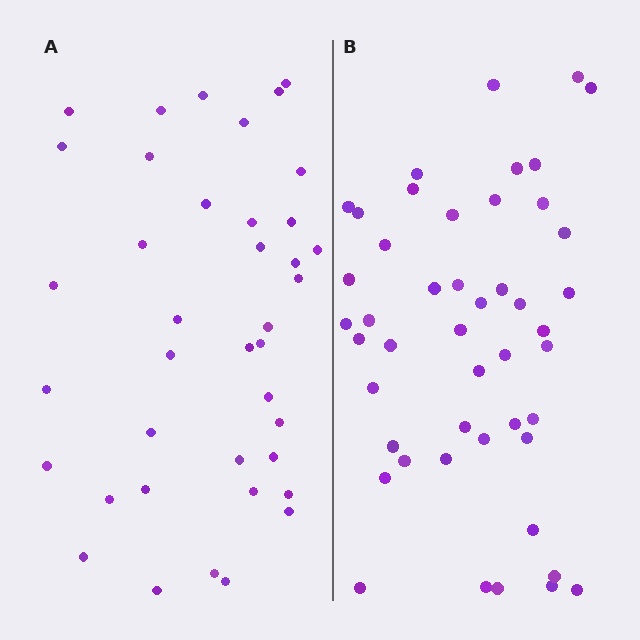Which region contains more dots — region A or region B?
Region B (the right region) has more dots.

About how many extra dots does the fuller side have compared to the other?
Region B has roughly 8 or so more dots than region A.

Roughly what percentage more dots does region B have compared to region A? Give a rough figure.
About 20% more.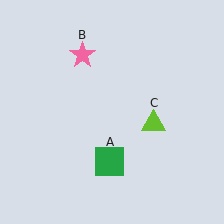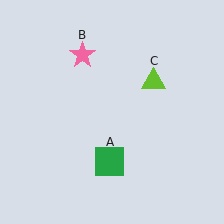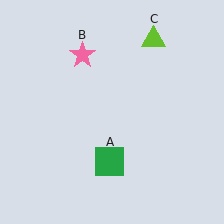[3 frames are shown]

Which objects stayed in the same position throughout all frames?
Green square (object A) and pink star (object B) remained stationary.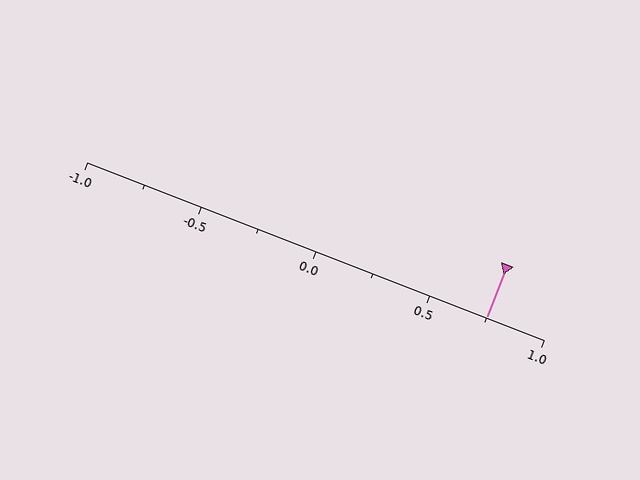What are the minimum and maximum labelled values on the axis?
The axis runs from -1.0 to 1.0.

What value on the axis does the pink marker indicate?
The marker indicates approximately 0.75.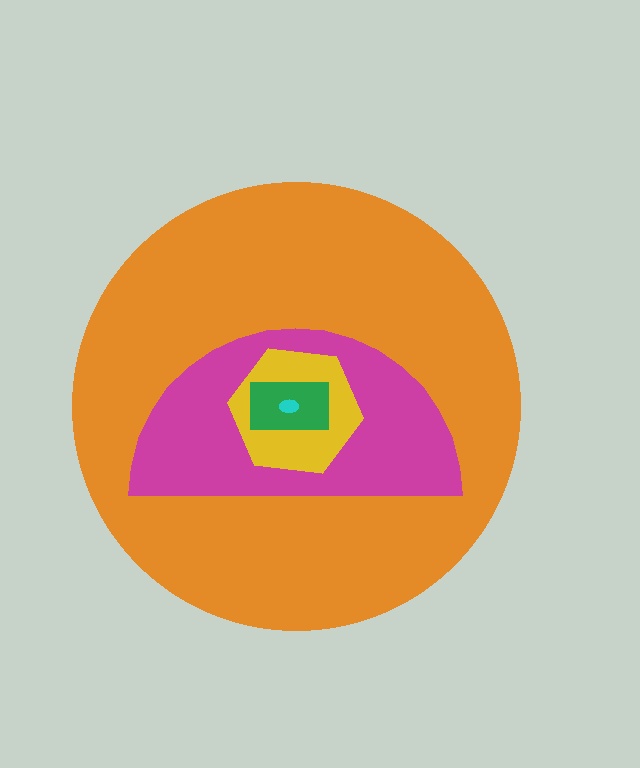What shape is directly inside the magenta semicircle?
The yellow hexagon.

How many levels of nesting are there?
5.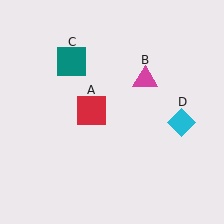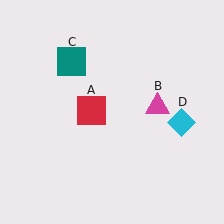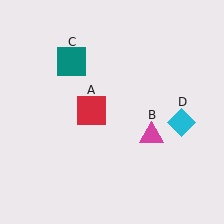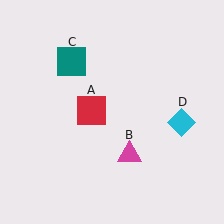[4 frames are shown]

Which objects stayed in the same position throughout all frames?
Red square (object A) and teal square (object C) and cyan diamond (object D) remained stationary.